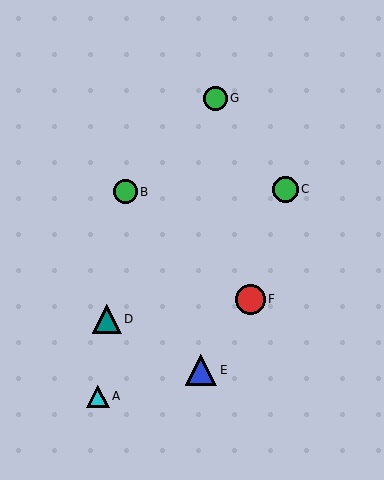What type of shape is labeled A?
Shape A is a cyan triangle.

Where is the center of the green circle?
The center of the green circle is at (285, 189).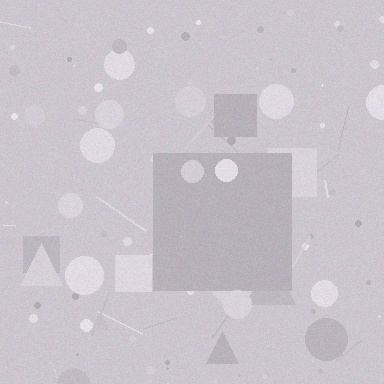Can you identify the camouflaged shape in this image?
The camouflaged shape is a square.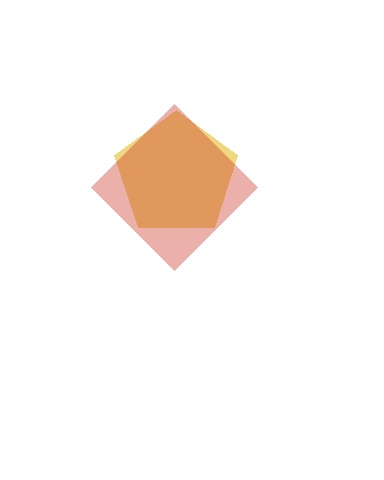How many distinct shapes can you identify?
There are 2 distinct shapes: a yellow pentagon, a red diamond.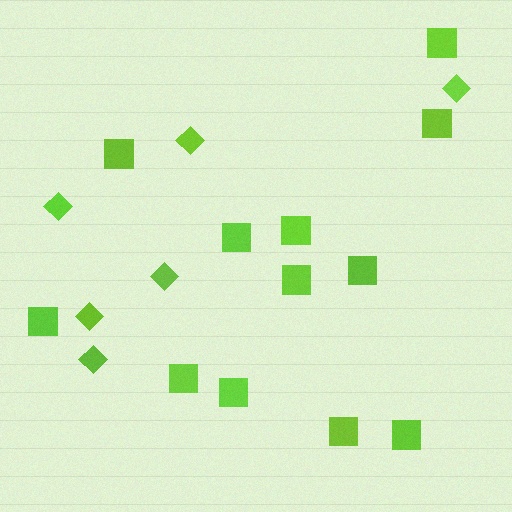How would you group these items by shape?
There are 2 groups: one group of squares (12) and one group of diamonds (6).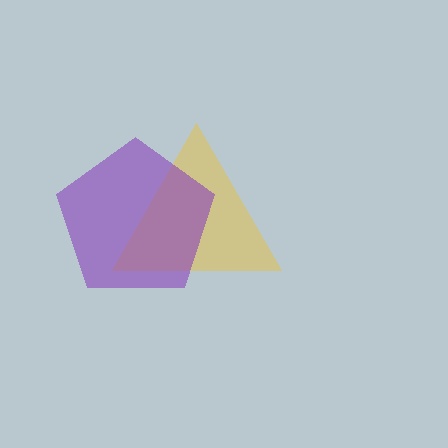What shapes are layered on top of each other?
The layered shapes are: a yellow triangle, a purple pentagon.